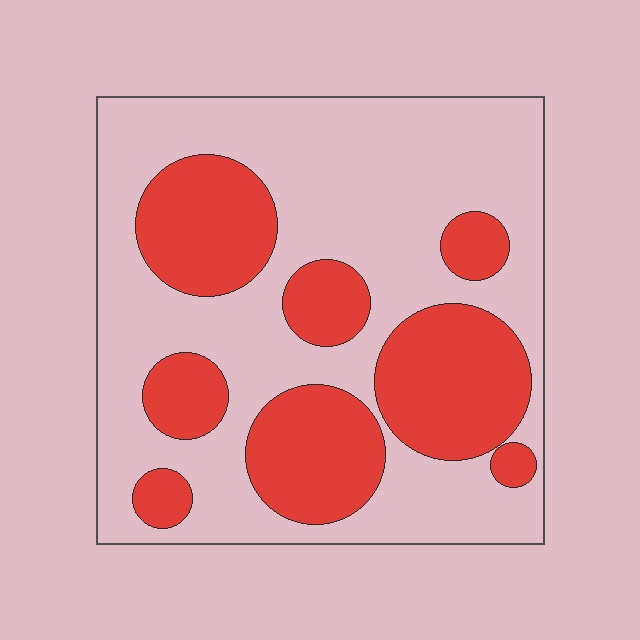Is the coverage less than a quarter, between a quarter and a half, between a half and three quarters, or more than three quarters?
Between a quarter and a half.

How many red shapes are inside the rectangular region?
8.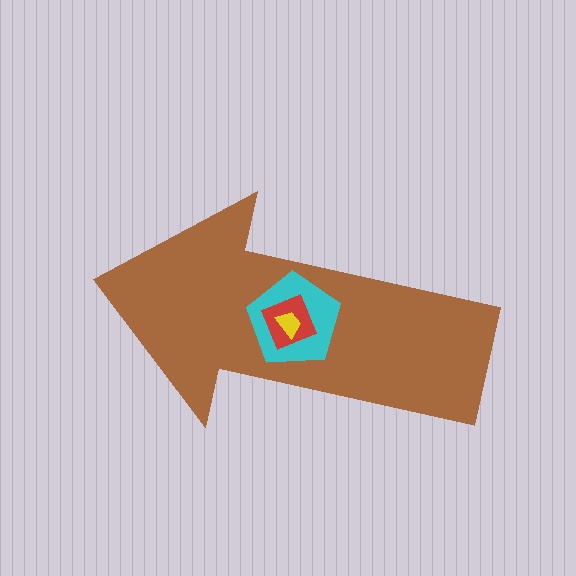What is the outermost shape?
The brown arrow.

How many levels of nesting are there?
4.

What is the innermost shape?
The yellow trapezoid.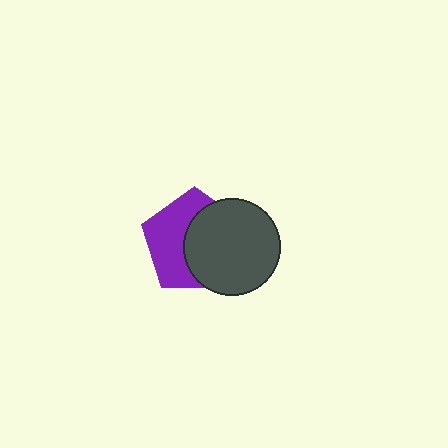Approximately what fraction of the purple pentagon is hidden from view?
Roughly 52% of the purple pentagon is hidden behind the dark gray circle.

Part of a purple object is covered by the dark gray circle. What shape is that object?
It is a pentagon.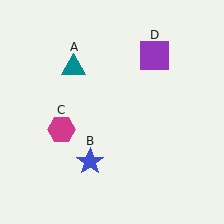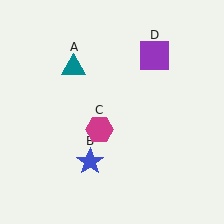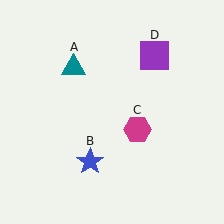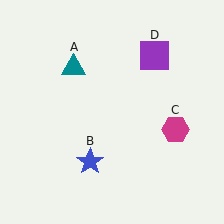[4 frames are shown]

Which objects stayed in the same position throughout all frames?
Teal triangle (object A) and blue star (object B) and purple square (object D) remained stationary.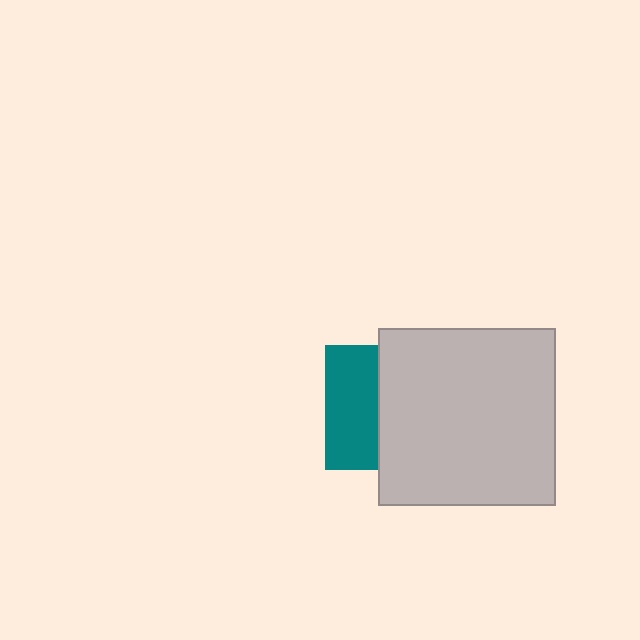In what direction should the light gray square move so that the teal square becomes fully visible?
The light gray square should move right. That is the shortest direction to clear the overlap and leave the teal square fully visible.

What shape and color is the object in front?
The object in front is a light gray square.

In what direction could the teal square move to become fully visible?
The teal square could move left. That would shift it out from behind the light gray square entirely.